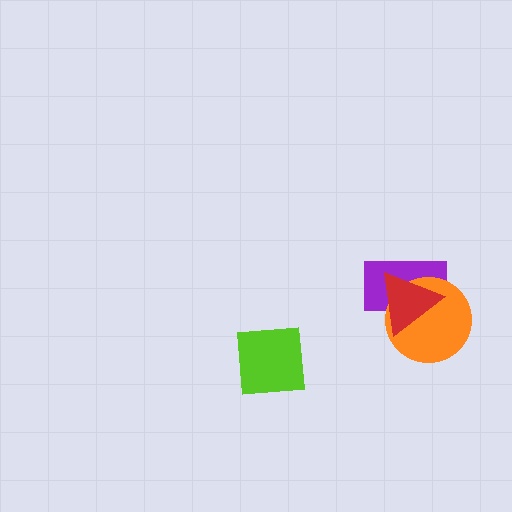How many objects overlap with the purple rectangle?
2 objects overlap with the purple rectangle.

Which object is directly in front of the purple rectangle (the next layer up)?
The orange circle is directly in front of the purple rectangle.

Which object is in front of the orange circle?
The red triangle is in front of the orange circle.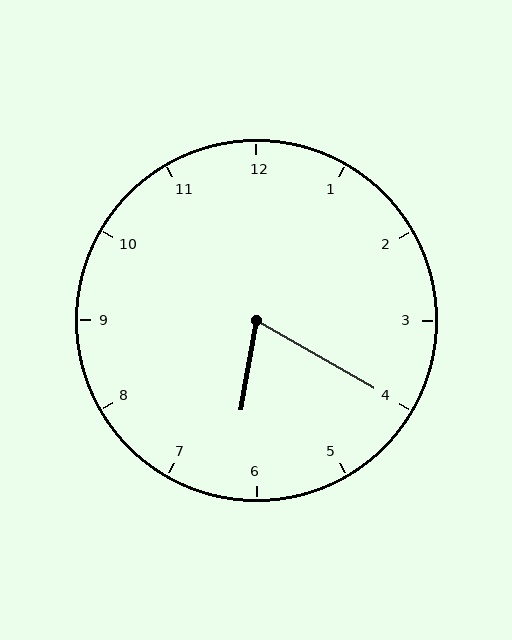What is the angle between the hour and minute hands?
Approximately 70 degrees.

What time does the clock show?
6:20.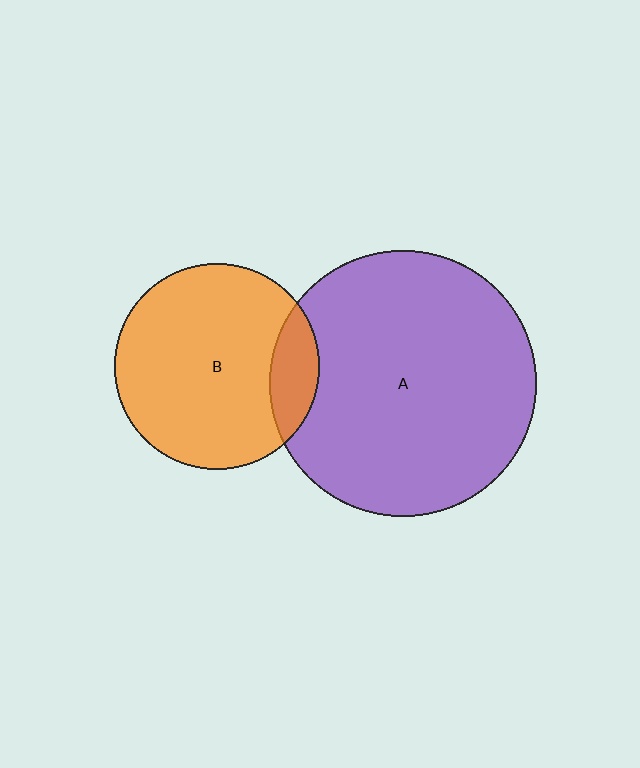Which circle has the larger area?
Circle A (purple).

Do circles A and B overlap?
Yes.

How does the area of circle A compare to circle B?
Approximately 1.7 times.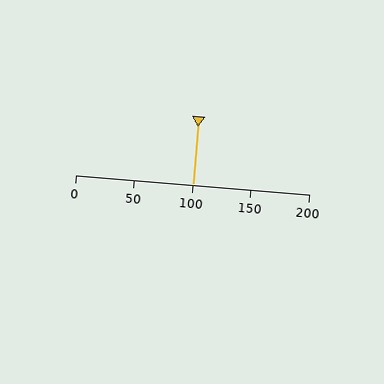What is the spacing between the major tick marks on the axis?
The major ticks are spaced 50 apart.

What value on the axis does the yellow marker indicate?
The marker indicates approximately 100.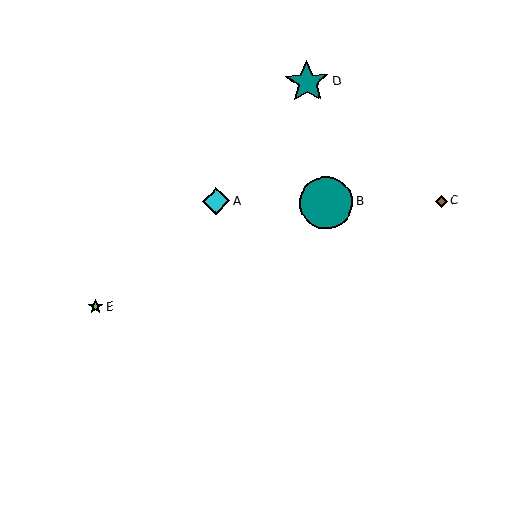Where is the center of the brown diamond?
The center of the brown diamond is at (441, 201).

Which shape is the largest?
The teal circle (labeled B) is the largest.